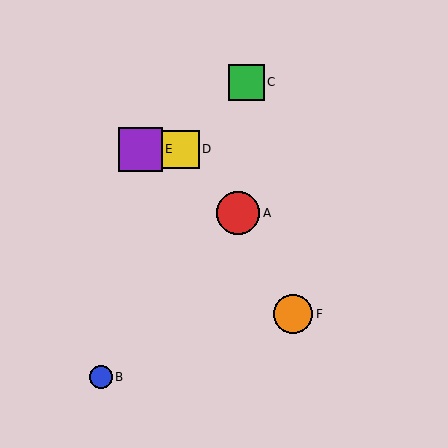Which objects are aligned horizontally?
Objects D, E are aligned horizontally.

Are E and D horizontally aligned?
Yes, both are at y≈149.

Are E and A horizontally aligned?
No, E is at y≈149 and A is at y≈213.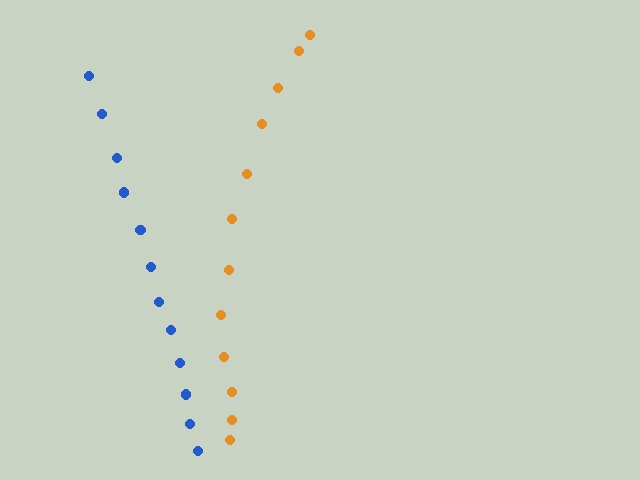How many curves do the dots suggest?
There are 2 distinct paths.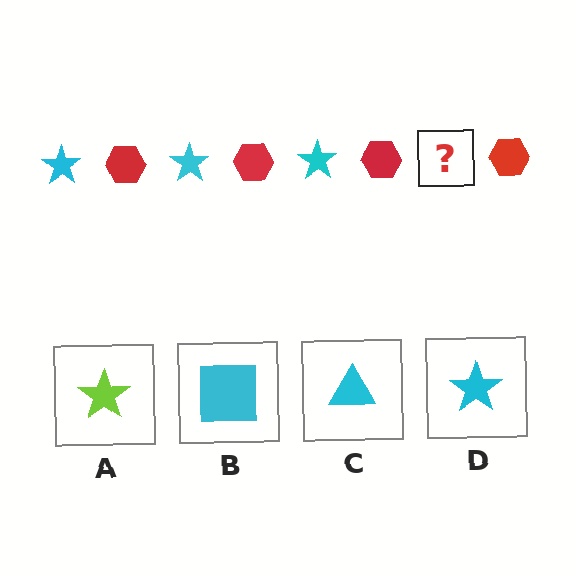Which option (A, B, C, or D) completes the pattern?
D.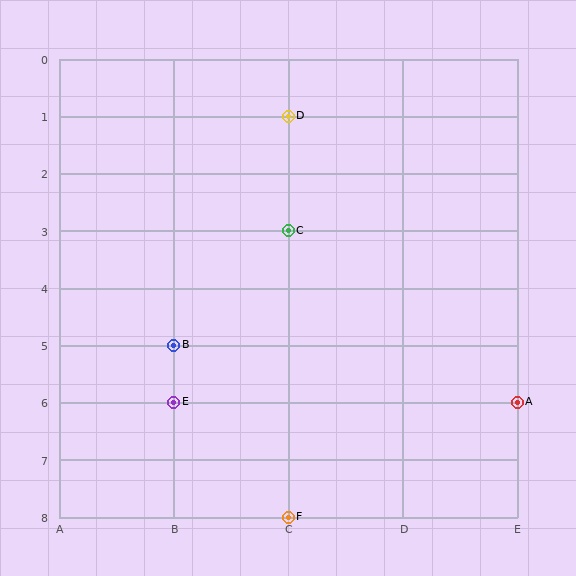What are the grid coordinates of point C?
Point C is at grid coordinates (C, 3).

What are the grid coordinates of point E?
Point E is at grid coordinates (B, 6).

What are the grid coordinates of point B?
Point B is at grid coordinates (B, 5).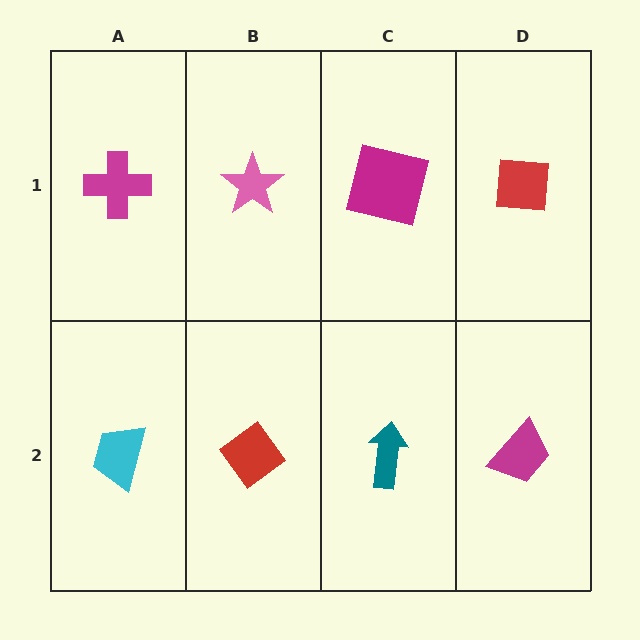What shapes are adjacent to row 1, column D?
A magenta trapezoid (row 2, column D), a magenta square (row 1, column C).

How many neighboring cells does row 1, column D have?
2.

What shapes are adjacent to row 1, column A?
A cyan trapezoid (row 2, column A), a pink star (row 1, column B).